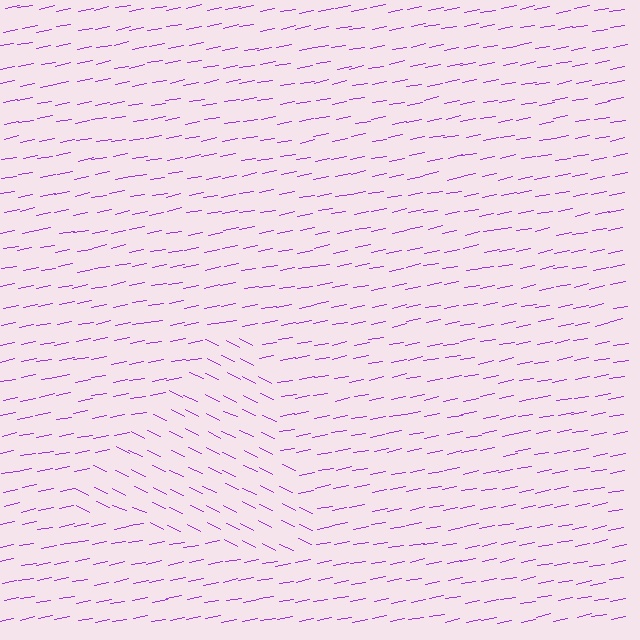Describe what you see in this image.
The image is filled with small purple line segments. A triangle region in the image has lines oriented differently from the surrounding lines, creating a visible texture boundary.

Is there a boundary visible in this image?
Yes, there is a texture boundary formed by a change in line orientation.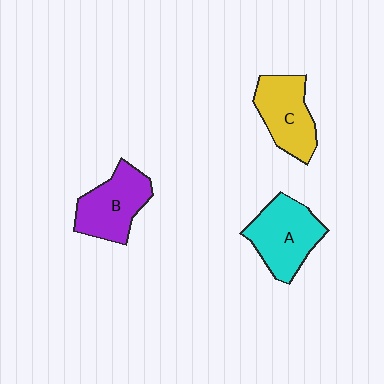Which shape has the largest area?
Shape A (cyan).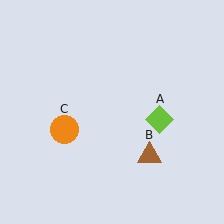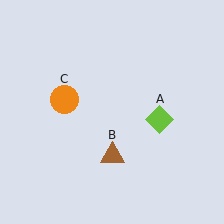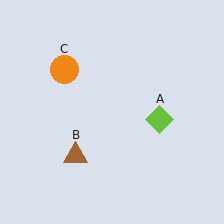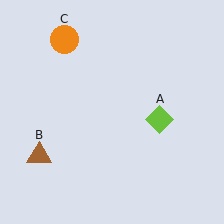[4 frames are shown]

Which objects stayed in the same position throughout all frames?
Lime diamond (object A) remained stationary.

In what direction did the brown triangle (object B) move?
The brown triangle (object B) moved left.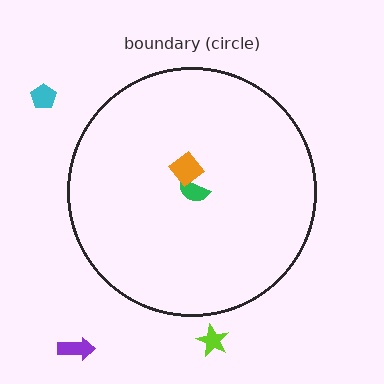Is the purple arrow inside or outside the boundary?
Outside.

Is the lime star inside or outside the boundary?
Outside.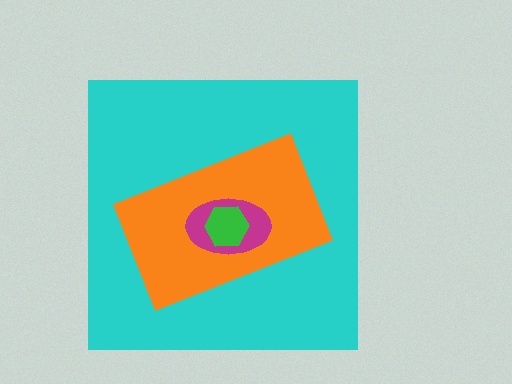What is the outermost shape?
The cyan square.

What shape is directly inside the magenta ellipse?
The green hexagon.